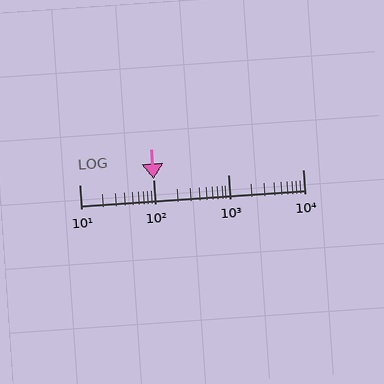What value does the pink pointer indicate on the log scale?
The pointer indicates approximately 100.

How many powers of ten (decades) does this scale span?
The scale spans 3 decades, from 10 to 10000.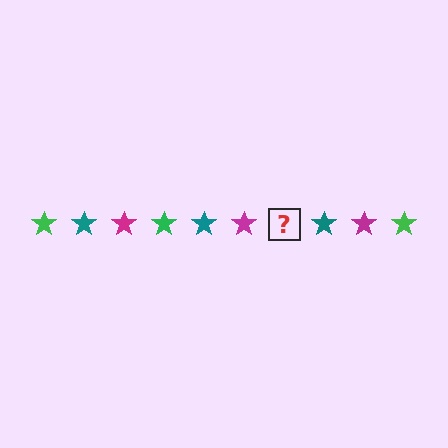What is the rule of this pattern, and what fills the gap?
The rule is that the pattern cycles through green, teal, magenta stars. The gap should be filled with a green star.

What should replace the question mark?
The question mark should be replaced with a green star.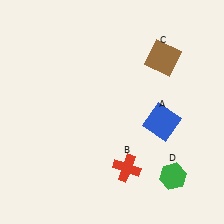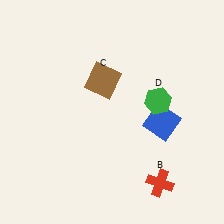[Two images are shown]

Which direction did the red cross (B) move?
The red cross (B) moved right.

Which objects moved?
The objects that moved are: the red cross (B), the brown square (C), the green hexagon (D).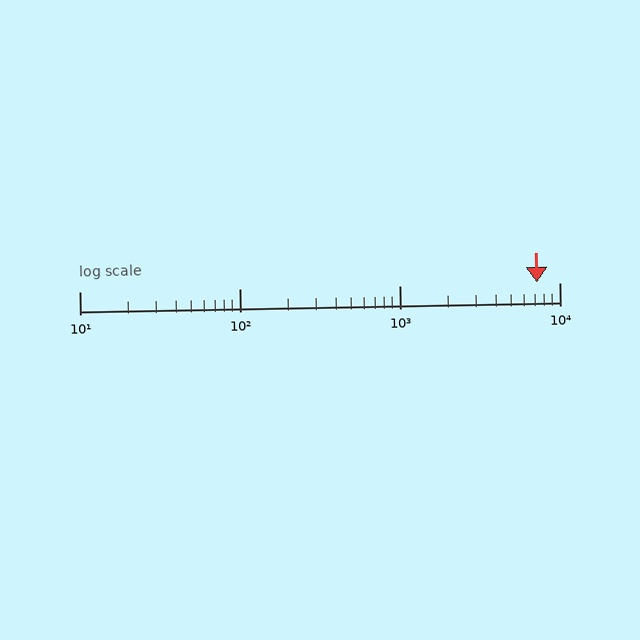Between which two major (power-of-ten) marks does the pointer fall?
The pointer is between 1000 and 10000.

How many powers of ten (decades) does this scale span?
The scale spans 3 decades, from 10 to 10000.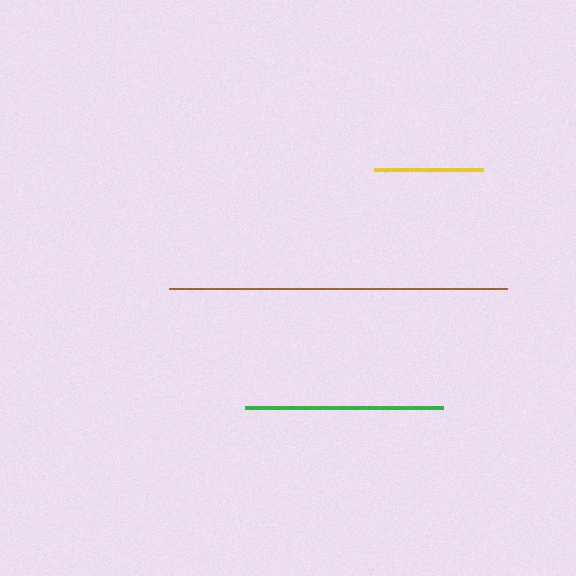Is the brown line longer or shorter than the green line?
The brown line is longer than the green line.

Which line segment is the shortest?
The yellow line is the shortest at approximately 109 pixels.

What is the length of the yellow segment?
The yellow segment is approximately 109 pixels long.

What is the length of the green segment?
The green segment is approximately 198 pixels long.